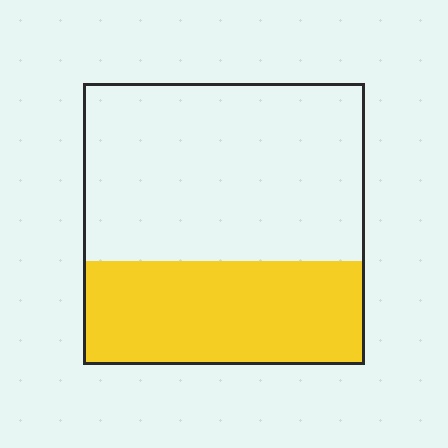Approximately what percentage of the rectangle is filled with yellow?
Approximately 35%.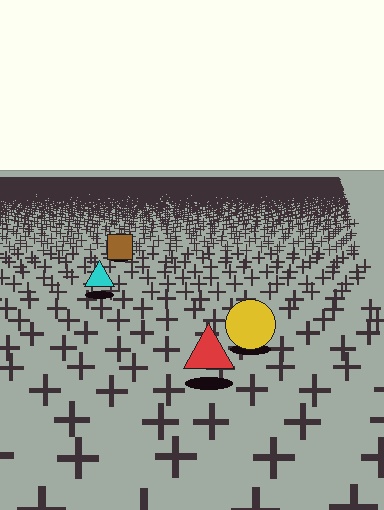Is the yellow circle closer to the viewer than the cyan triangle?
Yes. The yellow circle is closer — you can tell from the texture gradient: the ground texture is coarser near it.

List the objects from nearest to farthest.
From nearest to farthest: the red triangle, the yellow circle, the cyan triangle, the brown square.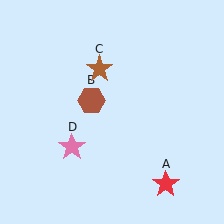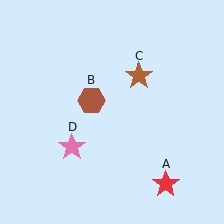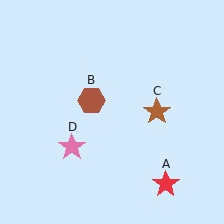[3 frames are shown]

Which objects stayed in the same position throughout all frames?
Red star (object A) and brown hexagon (object B) and pink star (object D) remained stationary.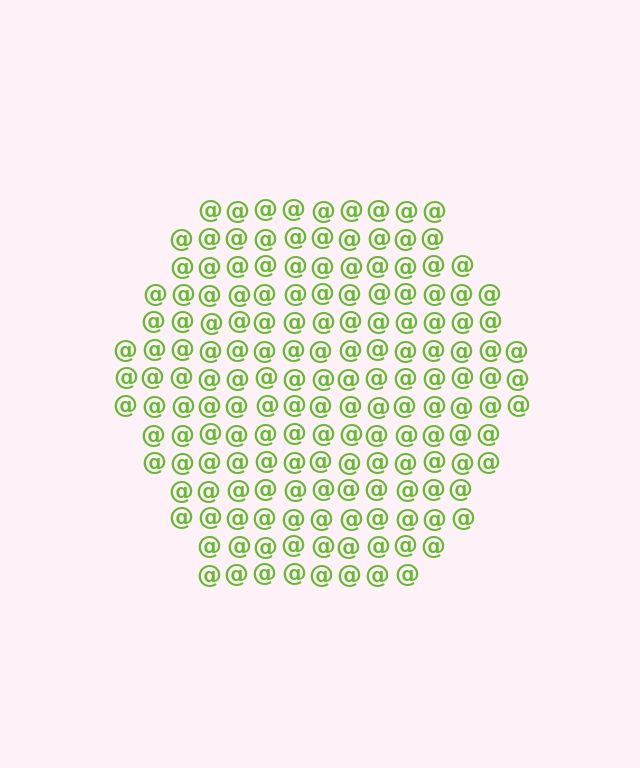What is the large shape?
The large shape is a hexagon.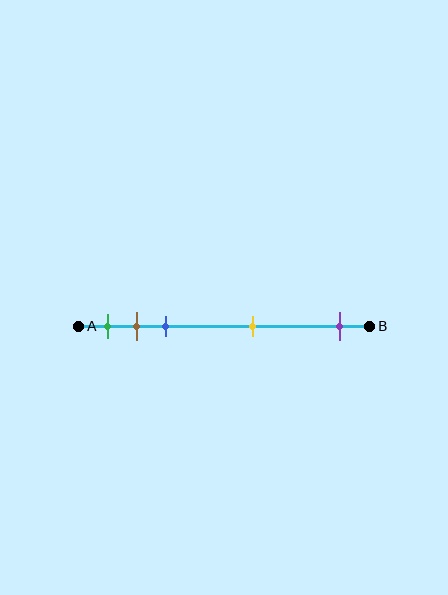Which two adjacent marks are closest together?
The brown and blue marks are the closest adjacent pair.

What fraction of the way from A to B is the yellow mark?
The yellow mark is approximately 60% (0.6) of the way from A to B.